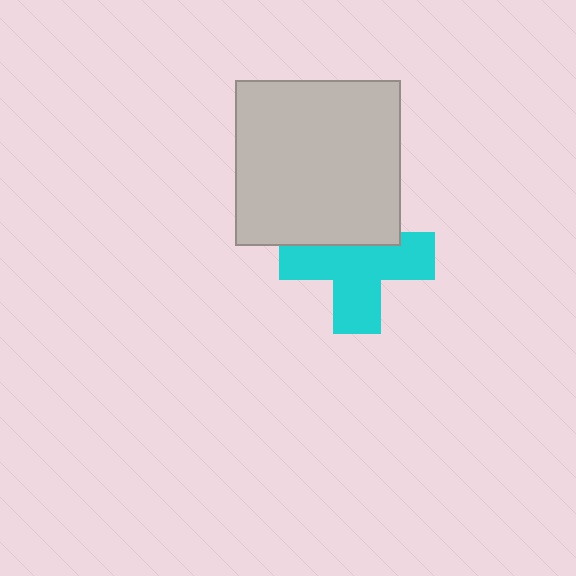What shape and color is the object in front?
The object in front is a light gray square.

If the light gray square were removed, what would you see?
You would see the complete cyan cross.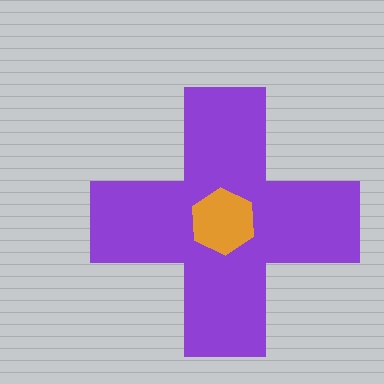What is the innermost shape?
The orange hexagon.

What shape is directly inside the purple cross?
The orange hexagon.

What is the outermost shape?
The purple cross.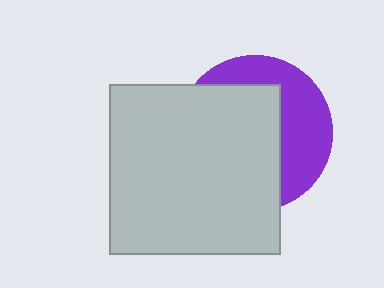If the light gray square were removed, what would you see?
You would see the complete purple circle.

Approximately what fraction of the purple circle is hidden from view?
Roughly 61% of the purple circle is hidden behind the light gray square.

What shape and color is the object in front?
The object in front is a light gray square.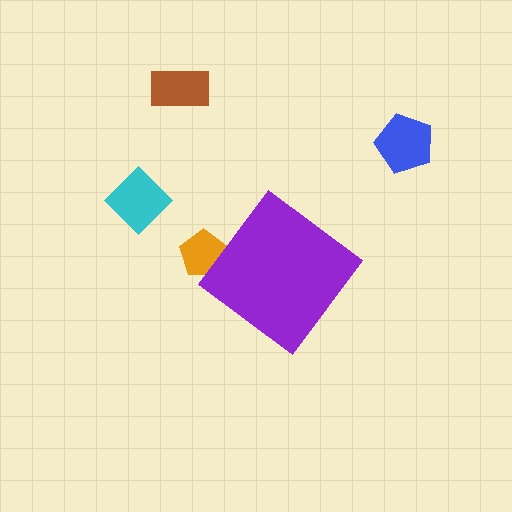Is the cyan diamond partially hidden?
No, the cyan diamond is fully visible.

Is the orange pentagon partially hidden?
Yes, the orange pentagon is partially hidden behind the purple diamond.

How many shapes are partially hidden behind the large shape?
1 shape is partially hidden.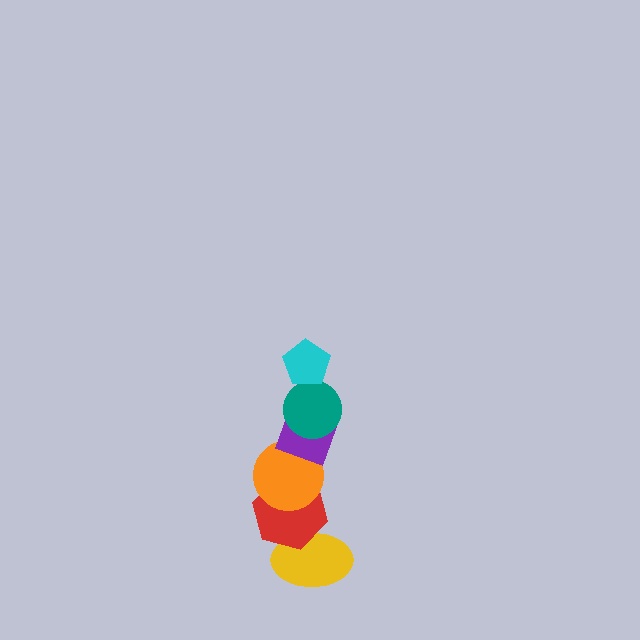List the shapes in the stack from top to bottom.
From top to bottom: the cyan pentagon, the teal circle, the purple diamond, the orange circle, the red hexagon, the yellow ellipse.